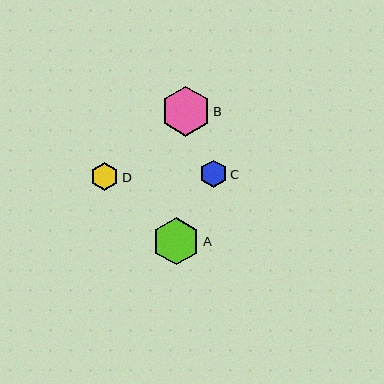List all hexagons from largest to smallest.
From largest to smallest: B, A, C, D.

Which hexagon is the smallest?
Hexagon D is the smallest with a size of approximately 28 pixels.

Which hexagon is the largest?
Hexagon B is the largest with a size of approximately 50 pixels.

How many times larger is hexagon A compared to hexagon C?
Hexagon A is approximately 1.7 times the size of hexagon C.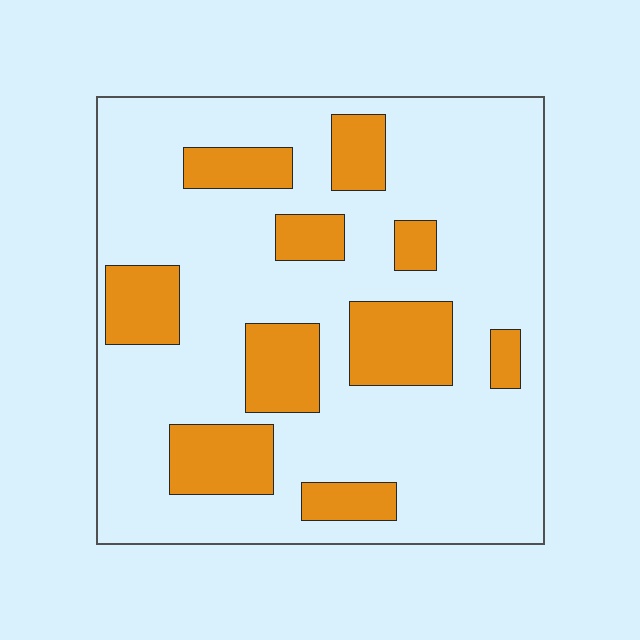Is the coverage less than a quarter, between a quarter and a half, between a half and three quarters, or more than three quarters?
Less than a quarter.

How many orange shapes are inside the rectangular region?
10.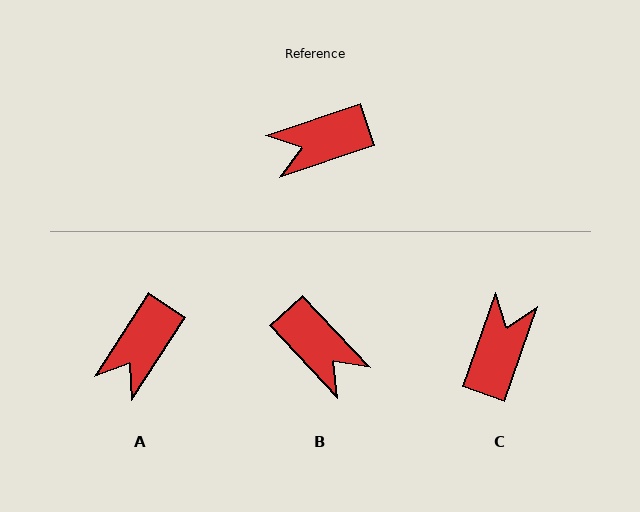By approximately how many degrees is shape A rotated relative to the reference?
Approximately 38 degrees counter-clockwise.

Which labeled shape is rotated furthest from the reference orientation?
C, about 128 degrees away.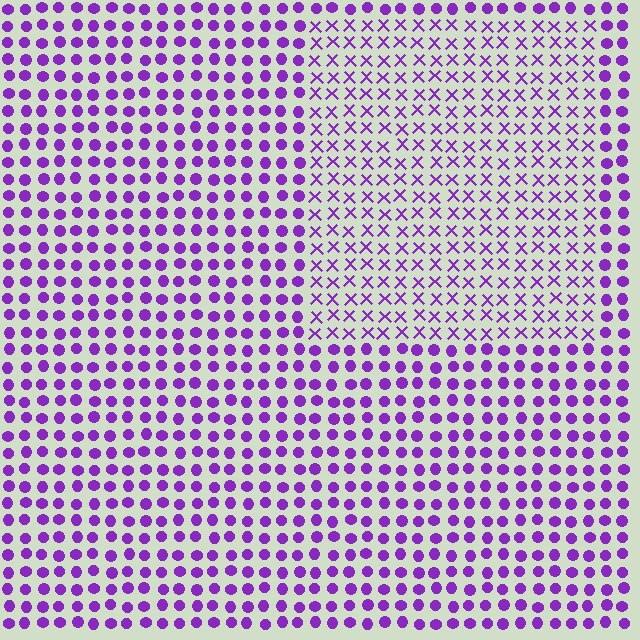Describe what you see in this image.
The image is filled with small purple elements arranged in a uniform grid. A rectangle-shaped region contains X marks, while the surrounding area contains circles. The boundary is defined purely by the change in element shape.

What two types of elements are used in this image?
The image uses X marks inside the rectangle region and circles outside it.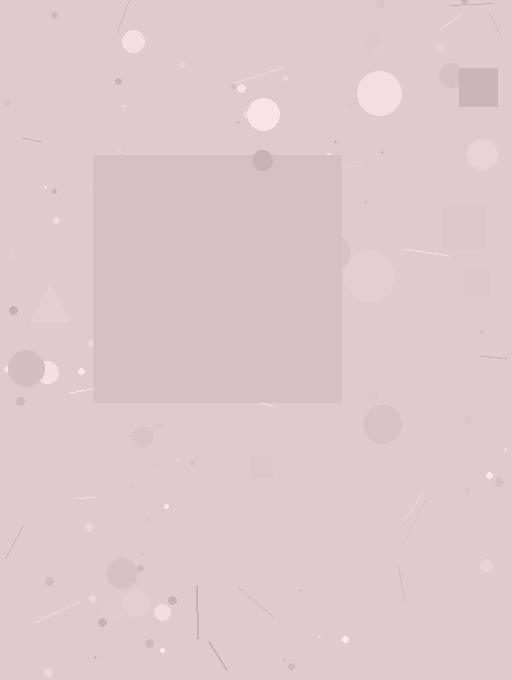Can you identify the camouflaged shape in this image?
The camouflaged shape is a square.